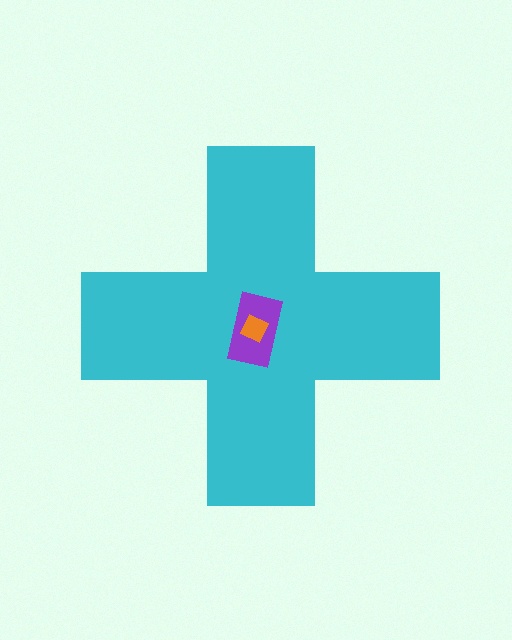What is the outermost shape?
The cyan cross.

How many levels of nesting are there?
3.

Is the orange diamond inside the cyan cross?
Yes.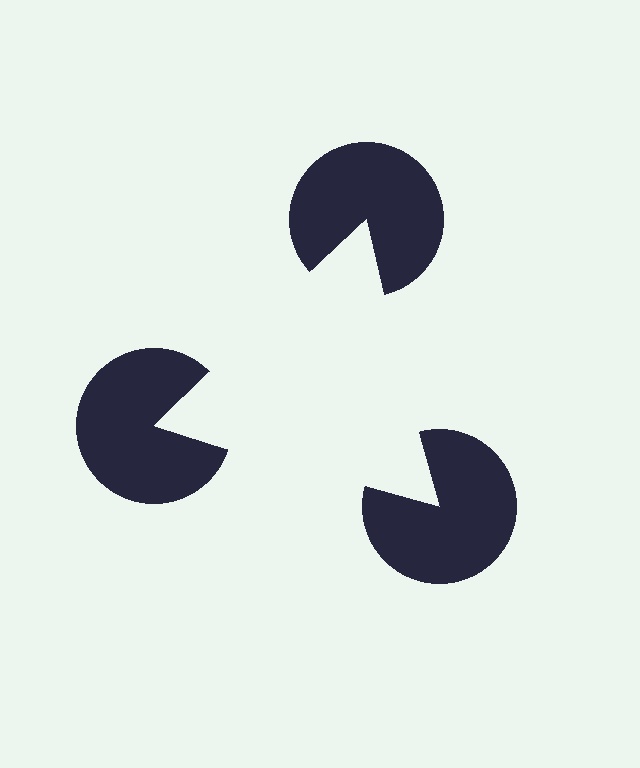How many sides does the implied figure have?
3 sides.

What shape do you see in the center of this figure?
An illusory triangle — its edges are inferred from the aligned wedge cuts in the pac-man discs, not physically drawn.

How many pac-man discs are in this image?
There are 3 — one at each vertex of the illusory triangle.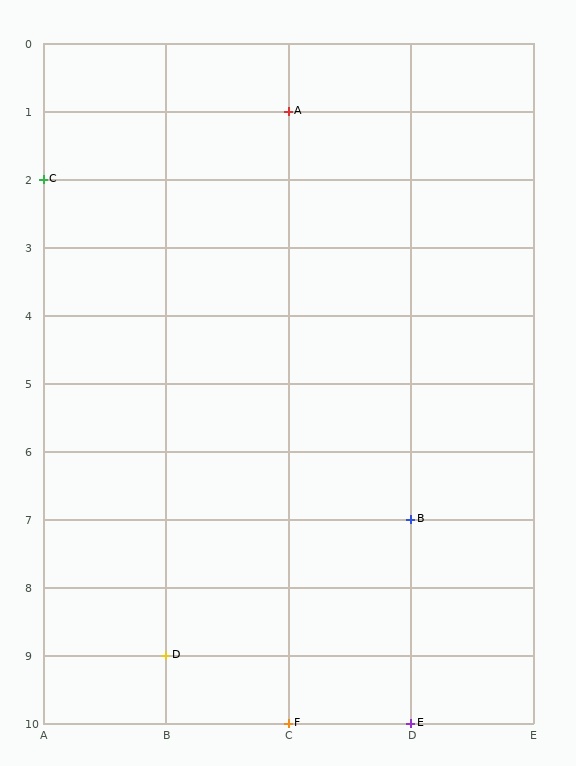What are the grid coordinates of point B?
Point B is at grid coordinates (D, 7).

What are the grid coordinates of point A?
Point A is at grid coordinates (C, 1).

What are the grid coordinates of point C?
Point C is at grid coordinates (A, 2).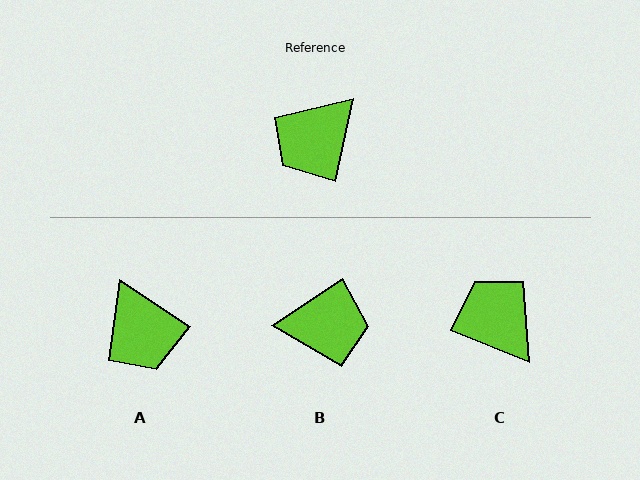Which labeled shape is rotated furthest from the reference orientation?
B, about 136 degrees away.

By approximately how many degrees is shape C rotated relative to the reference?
Approximately 99 degrees clockwise.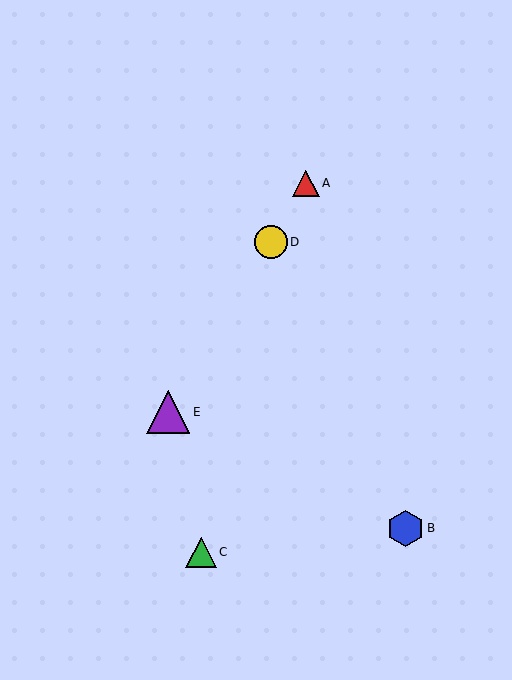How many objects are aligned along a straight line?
3 objects (A, D, E) are aligned along a straight line.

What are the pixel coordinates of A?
Object A is at (306, 183).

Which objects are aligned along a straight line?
Objects A, D, E are aligned along a straight line.